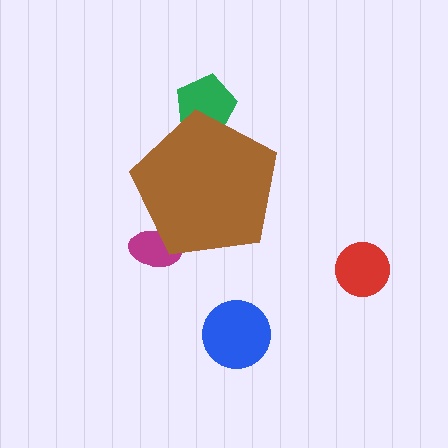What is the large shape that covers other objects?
A brown pentagon.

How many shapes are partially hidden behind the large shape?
2 shapes are partially hidden.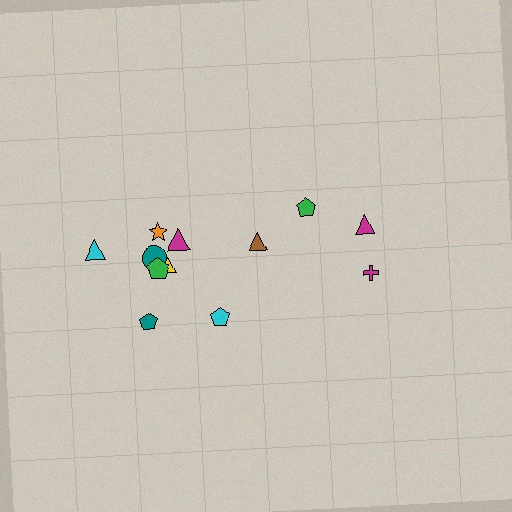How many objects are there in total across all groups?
There are 12 objects.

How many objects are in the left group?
There are 8 objects.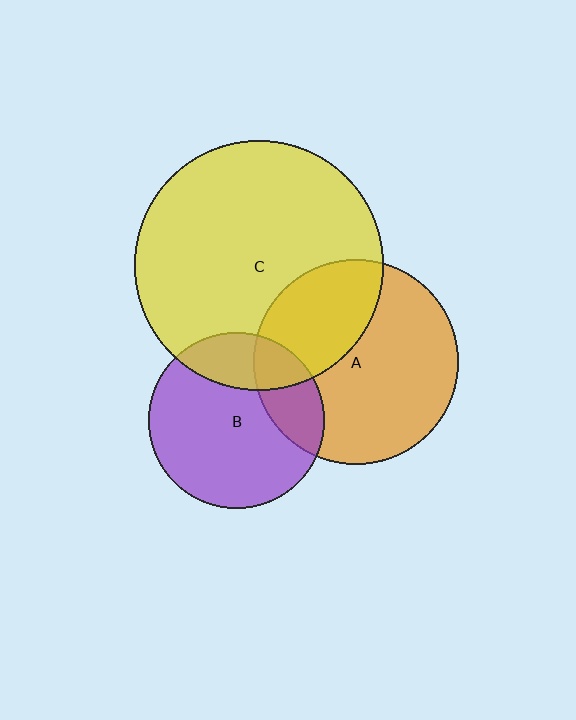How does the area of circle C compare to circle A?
Approximately 1.5 times.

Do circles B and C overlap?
Yes.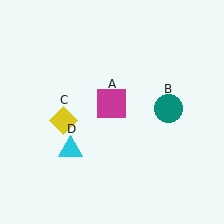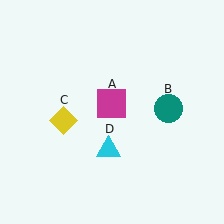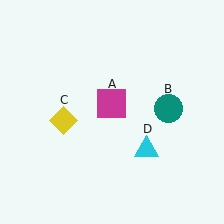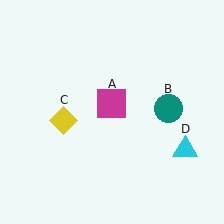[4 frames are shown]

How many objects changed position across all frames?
1 object changed position: cyan triangle (object D).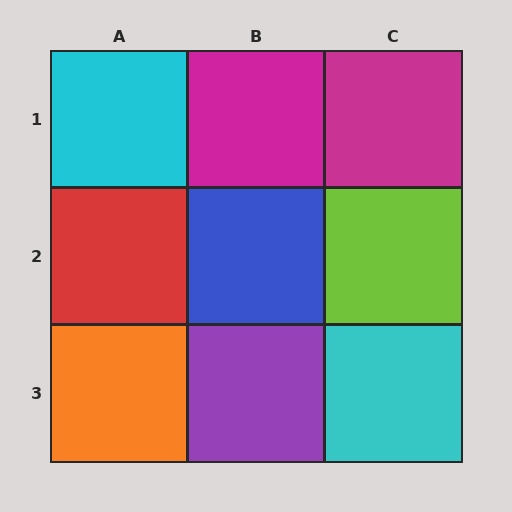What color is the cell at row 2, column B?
Blue.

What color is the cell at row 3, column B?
Purple.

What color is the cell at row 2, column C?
Lime.